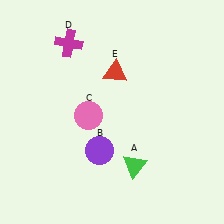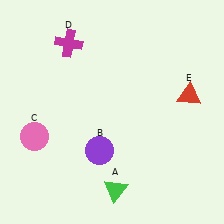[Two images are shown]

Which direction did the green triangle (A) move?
The green triangle (A) moved down.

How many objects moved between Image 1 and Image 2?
3 objects moved between the two images.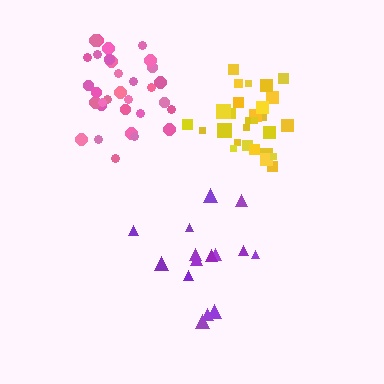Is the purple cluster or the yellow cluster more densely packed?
Yellow.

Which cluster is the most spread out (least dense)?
Purple.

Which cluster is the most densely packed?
Yellow.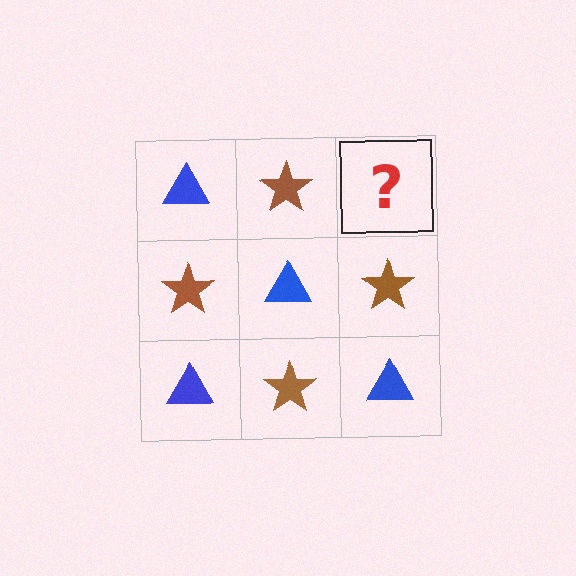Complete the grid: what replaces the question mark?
The question mark should be replaced with a blue triangle.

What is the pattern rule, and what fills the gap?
The rule is that it alternates blue triangle and brown star in a checkerboard pattern. The gap should be filled with a blue triangle.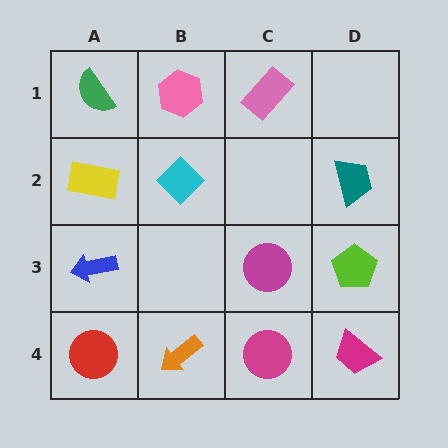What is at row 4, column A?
A red circle.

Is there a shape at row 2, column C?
No, that cell is empty.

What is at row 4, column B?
An orange arrow.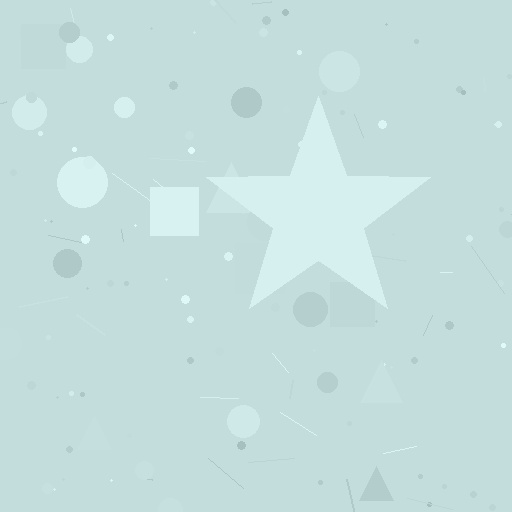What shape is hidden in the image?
A star is hidden in the image.